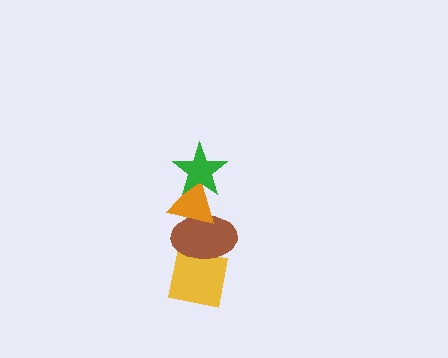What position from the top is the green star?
The green star is 1st from the top.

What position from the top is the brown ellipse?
The brown ellipse is 3rd from the top.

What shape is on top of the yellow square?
The brown ellipse is on top of the yellow square.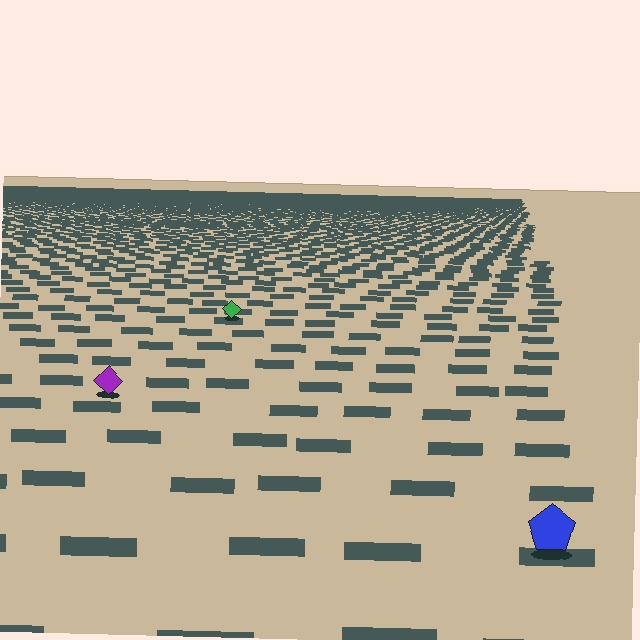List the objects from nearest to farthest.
From nearest to farthest: the blue pentagon, the purple diamond, the green diamond.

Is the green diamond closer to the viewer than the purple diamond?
No. The purple diamond is closer — you can tell from the texture gradient: the ground texture is coarser near it.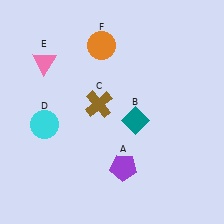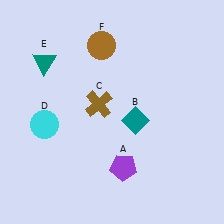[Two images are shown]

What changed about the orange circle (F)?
In Image 1, F is orange. In Image 2, it changed to brown.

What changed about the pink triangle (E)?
In Image 1, E is pink. In Image 2, it changed to teal.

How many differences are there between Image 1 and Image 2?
There are 2 differences between the two images.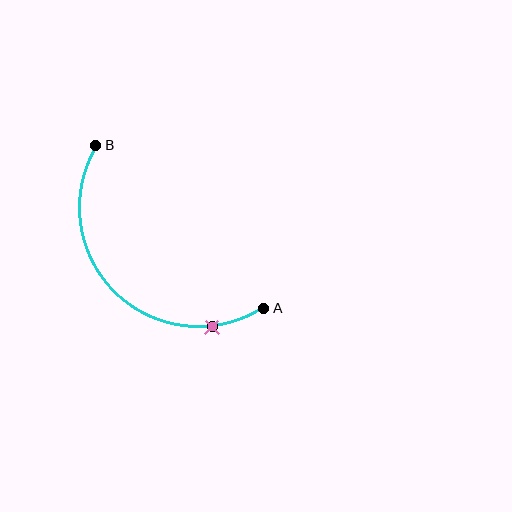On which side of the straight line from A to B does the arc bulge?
The arc bulges below and to the left of the straight line connecting A and B.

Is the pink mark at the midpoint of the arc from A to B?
No. The pink mark lies on the arc but is closer to endpoint A. The arc midpoint would be at the point on the curve equidistant along the arc from both A and B.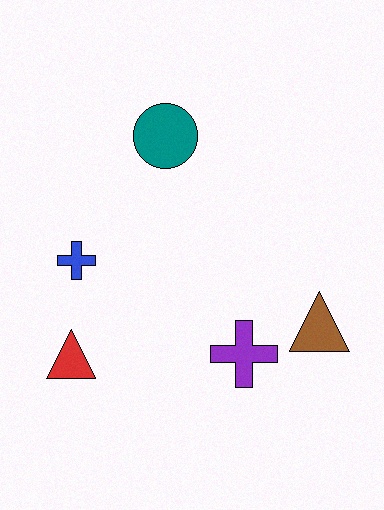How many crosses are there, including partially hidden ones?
There are 2 crosses.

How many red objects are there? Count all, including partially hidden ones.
There is 1 red object.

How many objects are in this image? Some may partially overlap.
There are 5 objects.